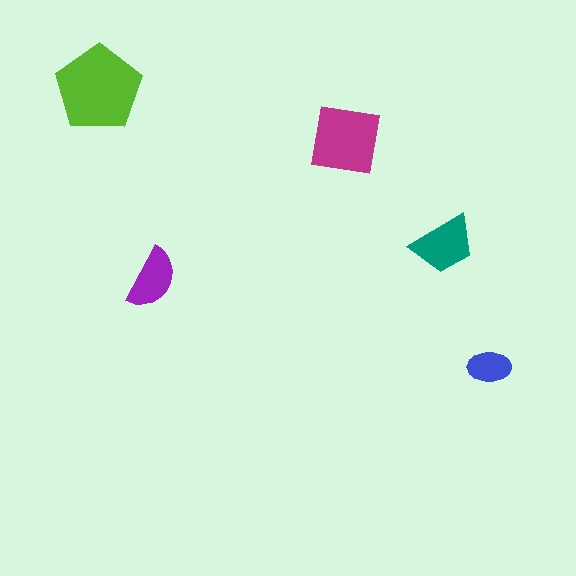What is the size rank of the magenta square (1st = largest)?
2nd.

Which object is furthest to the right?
The blue ellipse is rightmost.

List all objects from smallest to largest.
The blue ellipse, the purple semicircle, the teal trapezoid, the magenta square, the lime pentagon.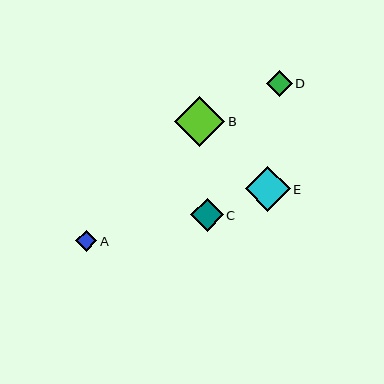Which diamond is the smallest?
Diamond A is the smallest with a size of approximately 21 pixels.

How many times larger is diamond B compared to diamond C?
Diamond B is approximately 1.5 times the size of diamond C.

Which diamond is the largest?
Diamond B is the largest with a size of approximately 50 pixels.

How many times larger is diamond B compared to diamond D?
Diamond B is approximately 1.9 times the size of diamond D.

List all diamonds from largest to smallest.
From largest to smallest: B, E, C, D, A.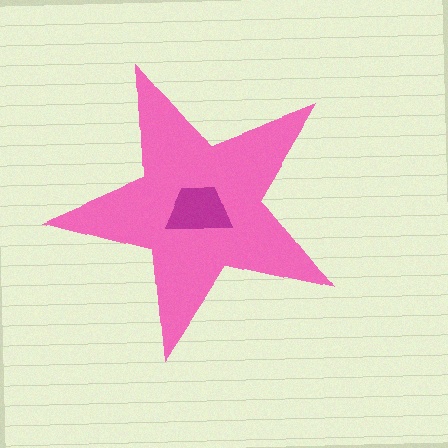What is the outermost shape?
The pink star.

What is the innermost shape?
The magenta trapezoid.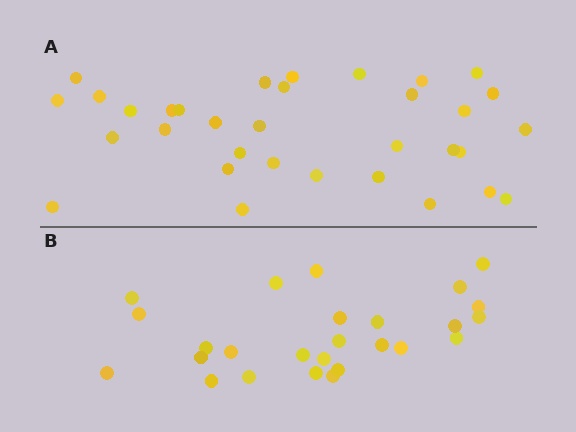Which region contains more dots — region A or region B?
Region A (the top region) has more dots.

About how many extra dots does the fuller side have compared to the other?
Region A has roughly 8 or so more dots than region B.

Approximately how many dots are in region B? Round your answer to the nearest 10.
About 30 dots. (The exact count is 26, which rounds to 30.)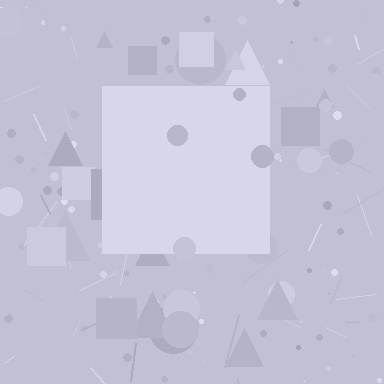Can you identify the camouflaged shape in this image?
The camouflaged shape is a square.